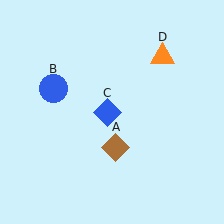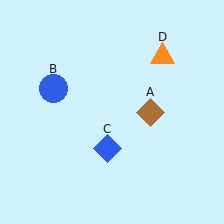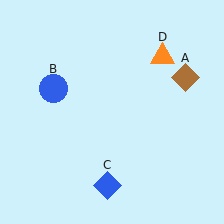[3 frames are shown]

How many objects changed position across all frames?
2 objects changed position: brown diamond (object A), blue diamond (object C).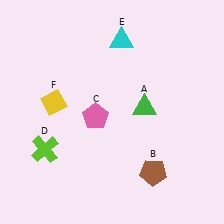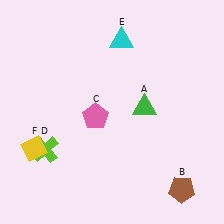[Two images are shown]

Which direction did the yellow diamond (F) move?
The yellow diamond (F) moved down.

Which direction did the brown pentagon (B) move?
The brown pentagon (B) moved right.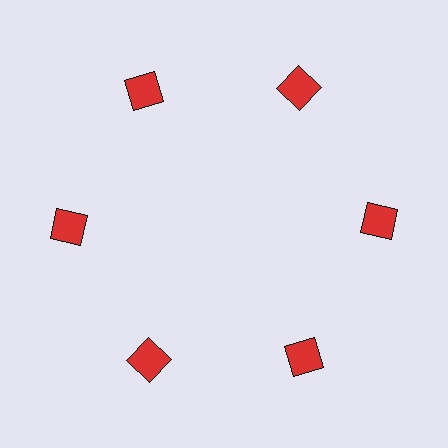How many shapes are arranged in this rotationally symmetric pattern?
There are 6 shapes, arranged in 6 groups of 1.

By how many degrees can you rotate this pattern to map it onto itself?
The pattern maps onto itself every 60 degrees of rotation.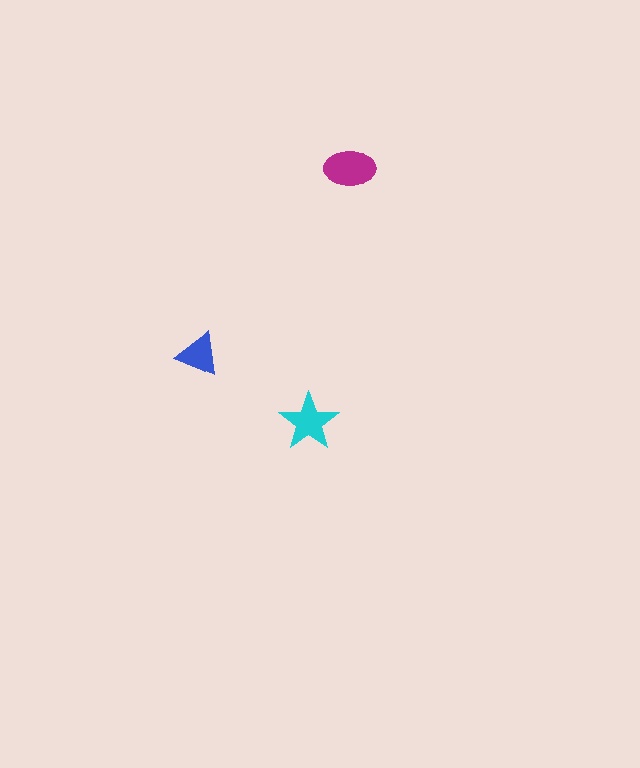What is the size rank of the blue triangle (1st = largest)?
3rd.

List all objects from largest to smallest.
The magenta ellipse, the cyan star, the blue triangle.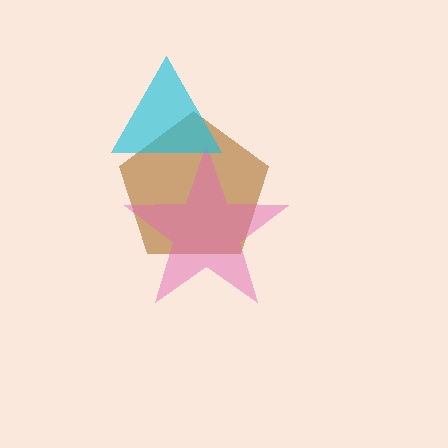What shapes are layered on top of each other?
The layered shapes are: a brown pentagon, a pink star, a cyan triangle.